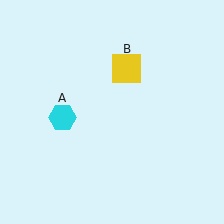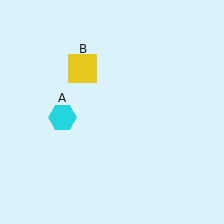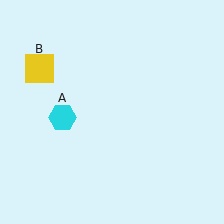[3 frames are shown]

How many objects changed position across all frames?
1 object changed position: yellow square (object B).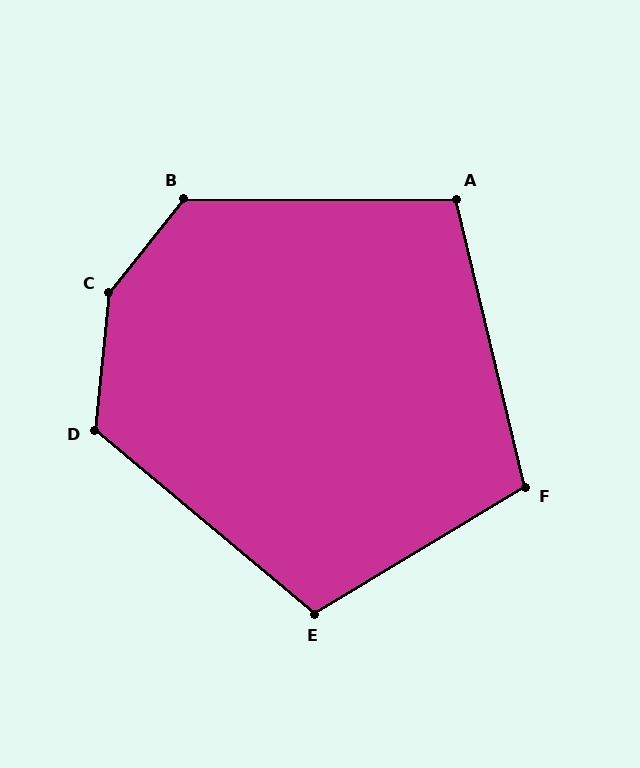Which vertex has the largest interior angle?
C, at approximately 147 degrees.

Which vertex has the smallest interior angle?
A, at approximately 103 degrees.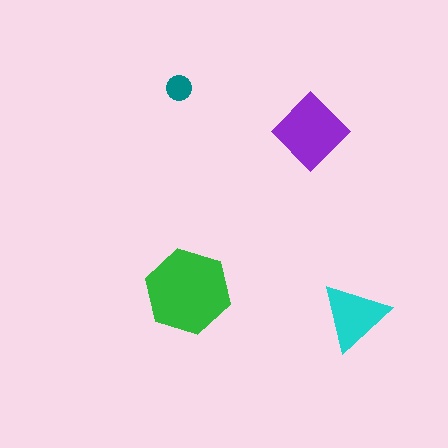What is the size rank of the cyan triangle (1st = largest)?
3rd.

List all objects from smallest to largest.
The teal circle, the cyan triangle, the purple diamond, the green hexagon.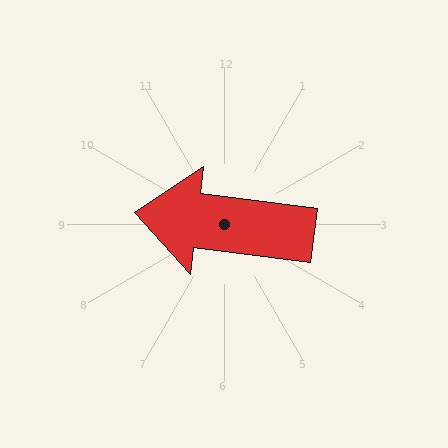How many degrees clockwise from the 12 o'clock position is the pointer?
Approximately 277 degrees.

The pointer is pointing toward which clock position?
Roughly 9 o'clock.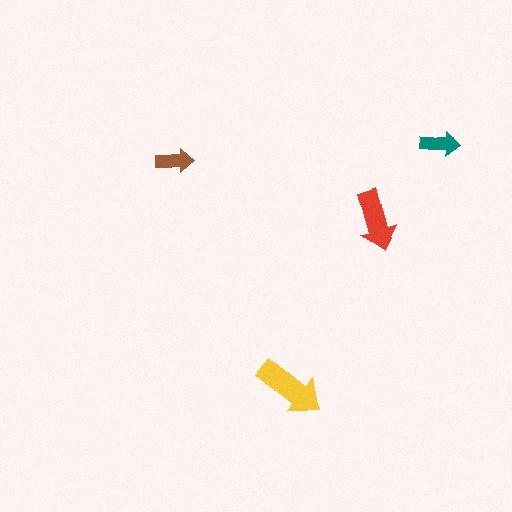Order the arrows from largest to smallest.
the yellow one, the red one, the teal one, the brown one.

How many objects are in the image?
There are 4 objects in the image.